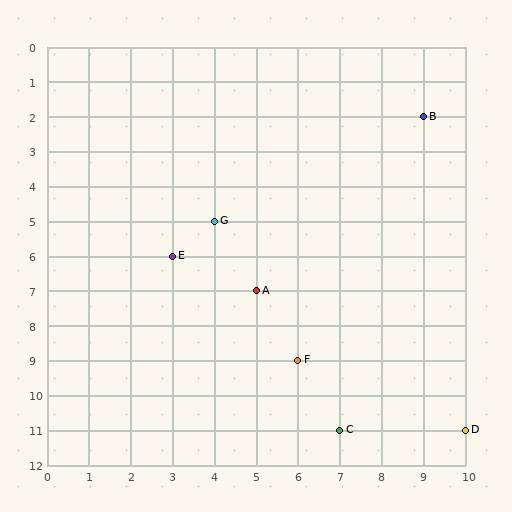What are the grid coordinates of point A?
Point A is at grid coordinates (5, 7).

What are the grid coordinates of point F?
Point F is at grid coordinates (6, 9).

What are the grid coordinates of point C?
Point C is at grid coordinates (7, 11).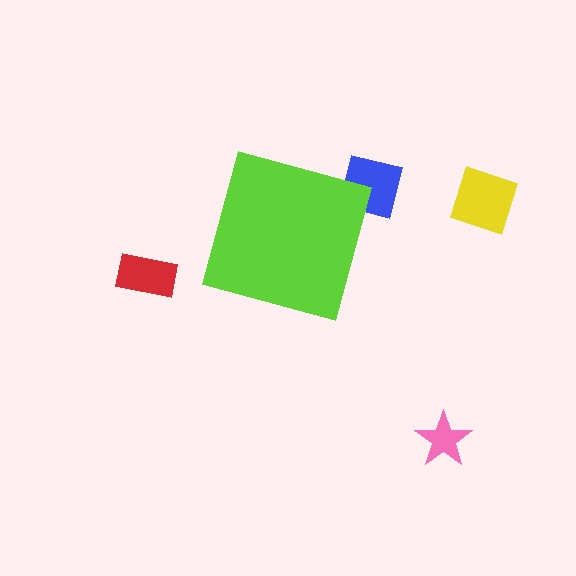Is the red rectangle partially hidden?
No, the red rectangle is fully visible.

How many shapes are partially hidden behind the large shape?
1 shape is partially hidden.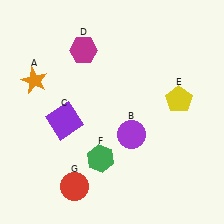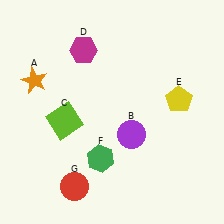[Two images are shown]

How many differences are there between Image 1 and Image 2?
There is 1 difference between the two images.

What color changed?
The square (C) changed from purple in Image 1 to lime in Image 2.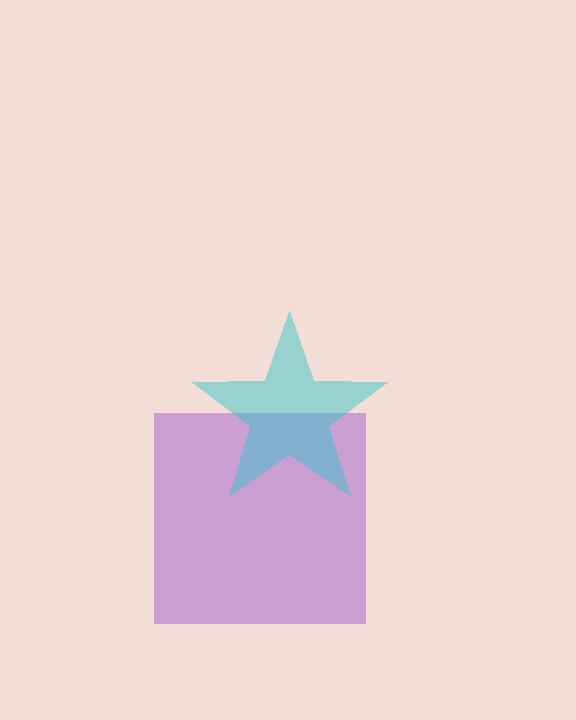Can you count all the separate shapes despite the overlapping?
Yes, there are 2 separate shapes.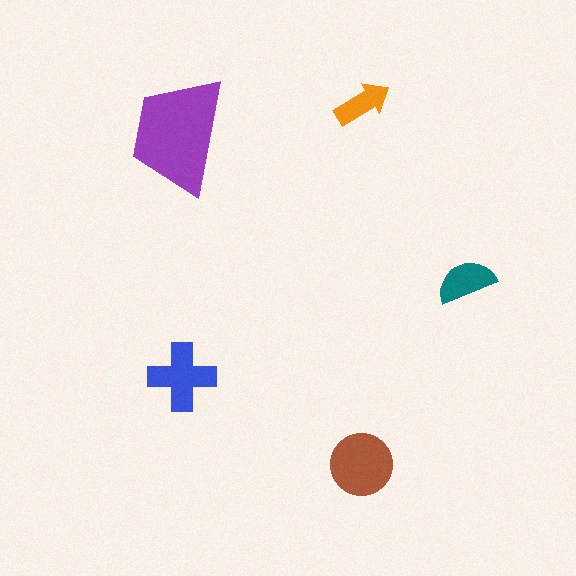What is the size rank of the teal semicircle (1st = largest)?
4th.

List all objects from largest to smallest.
The purple trapezoid, the brown circle, the blue cross, the teal semicircle, the orange arrow.